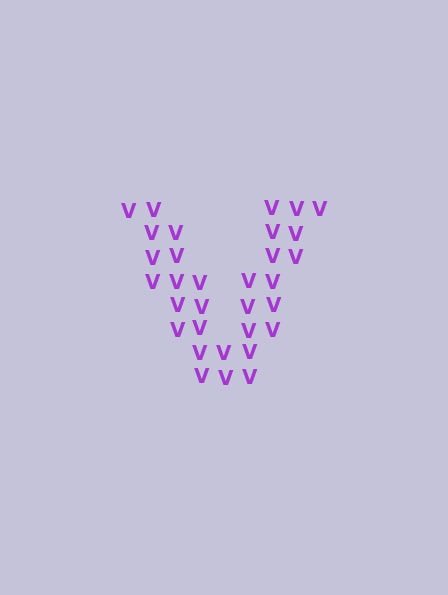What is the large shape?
The large shape is the letter V.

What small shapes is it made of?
It is made of small letter V's.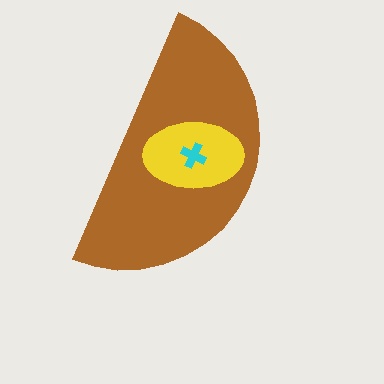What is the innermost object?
The cyan cross.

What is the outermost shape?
The brown semicircle.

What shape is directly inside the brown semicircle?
The yellow ellipse.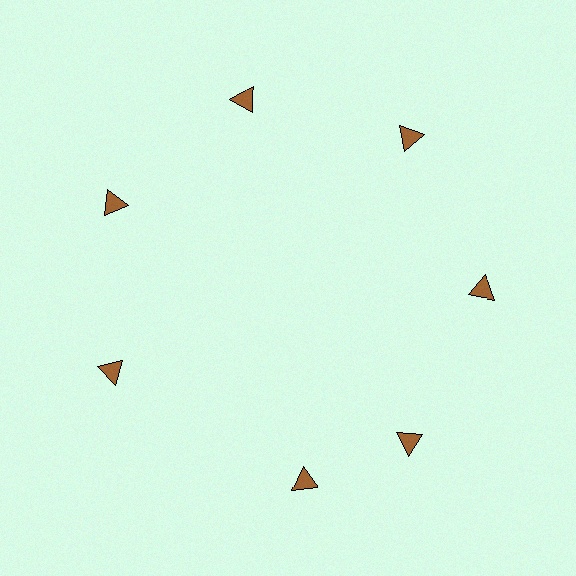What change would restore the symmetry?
The symmetry would be restored by rotating it back into even spacing with its neighbors so that all 7 triangles sit at equal angles and equal distance from the center.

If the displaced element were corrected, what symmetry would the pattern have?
It would have 7-fold rotational symmetry — the pattern would map onto itself every 51 degrees.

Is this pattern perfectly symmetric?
No. The 7 brown triangles are arranged in a ring, but one element near the 6 o'clock position is rotated out of alignment along the ring, breaking the 7-fold rotational symmetry.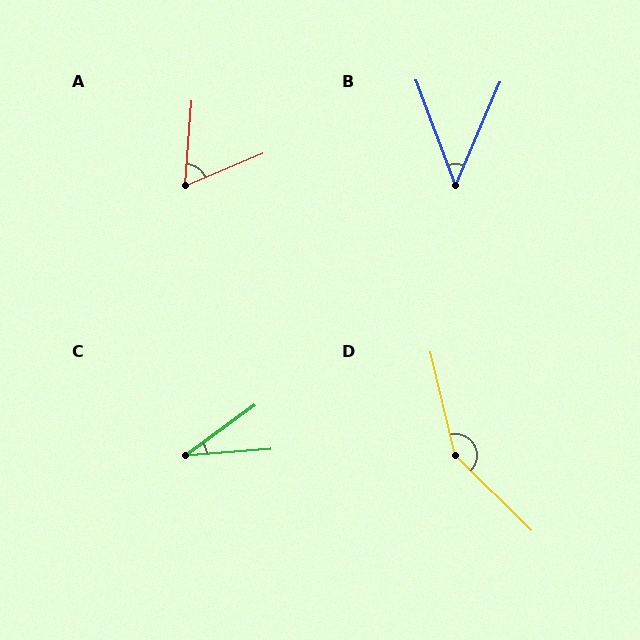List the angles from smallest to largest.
C (32°), B (44°), A (63°), D (148°).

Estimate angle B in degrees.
Approximately 44 degrees.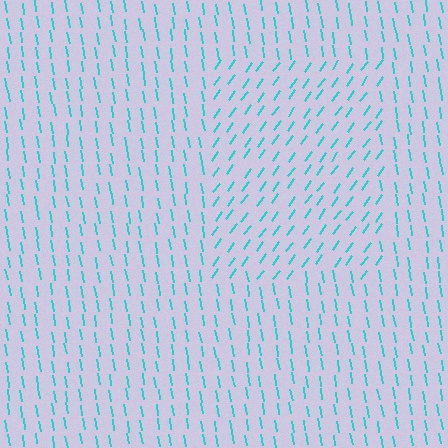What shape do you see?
I see a rectangle.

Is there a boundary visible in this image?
Yes, there is a texture boundary formed by a change in line orientation.